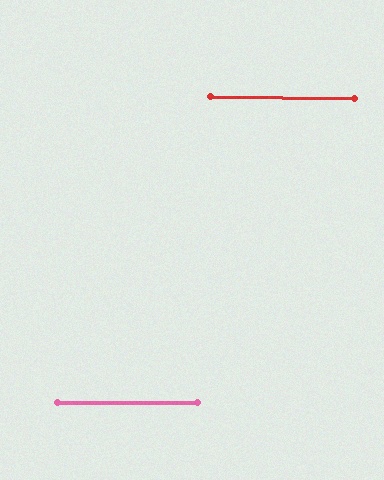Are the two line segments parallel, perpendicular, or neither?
Parallel — their directions differ by only 1.3°.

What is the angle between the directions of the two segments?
Approximately 1 degree.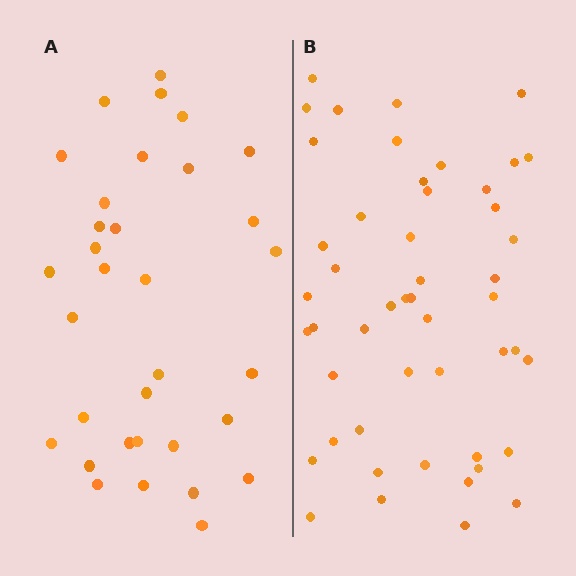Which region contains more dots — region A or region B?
Region B (the right region) has more dots.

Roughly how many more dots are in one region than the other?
Region B has approximately 15 more dots than region A.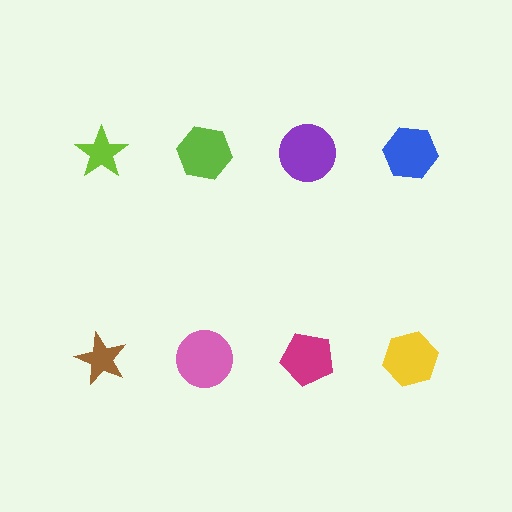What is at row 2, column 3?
A magenta pentagon.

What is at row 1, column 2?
A lime hexagon.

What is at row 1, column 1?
A lime star.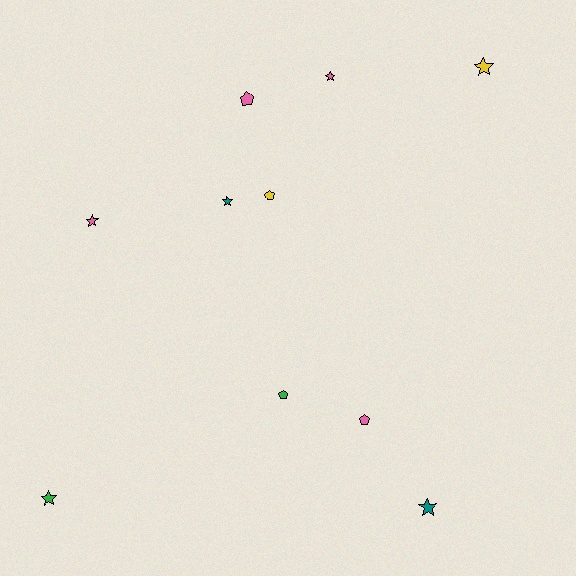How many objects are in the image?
There are 10 objects.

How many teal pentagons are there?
There are no teal pentagons.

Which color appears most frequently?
Pink, with 4 objects.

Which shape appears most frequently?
Star, with 6 objects.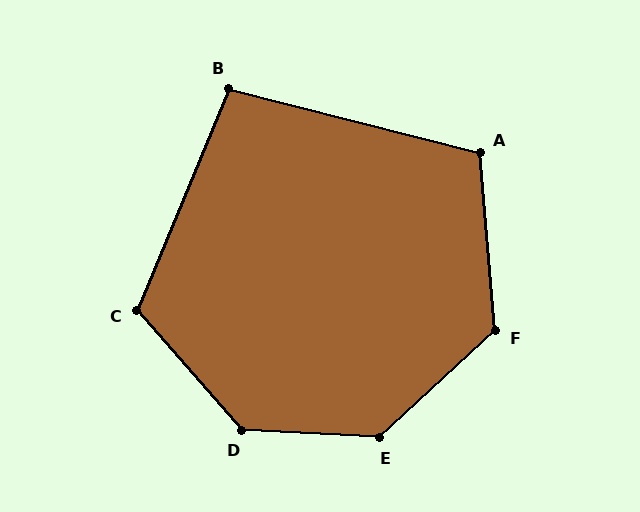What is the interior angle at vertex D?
Approximately 134 degrees (obtuse).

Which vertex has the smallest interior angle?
B, at approximately 98 degrees.